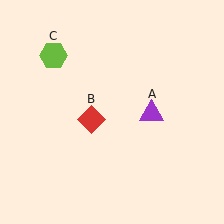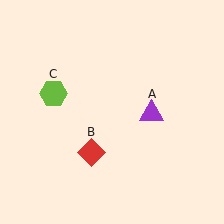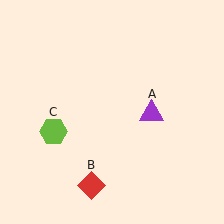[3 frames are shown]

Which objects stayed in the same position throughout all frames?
Purple triangle (object A) remained stationary.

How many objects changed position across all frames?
2 objects changed position: red diamond (object B), lime hexagon (object C).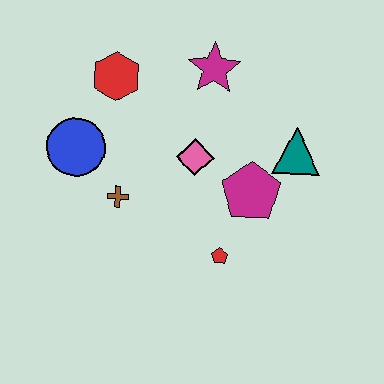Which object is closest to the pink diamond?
The magenta pentagon is closest to the pink diamond.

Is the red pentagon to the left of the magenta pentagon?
Yes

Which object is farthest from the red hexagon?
The red pentagon is farthest from the red hexagon.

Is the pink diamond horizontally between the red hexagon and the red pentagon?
Yes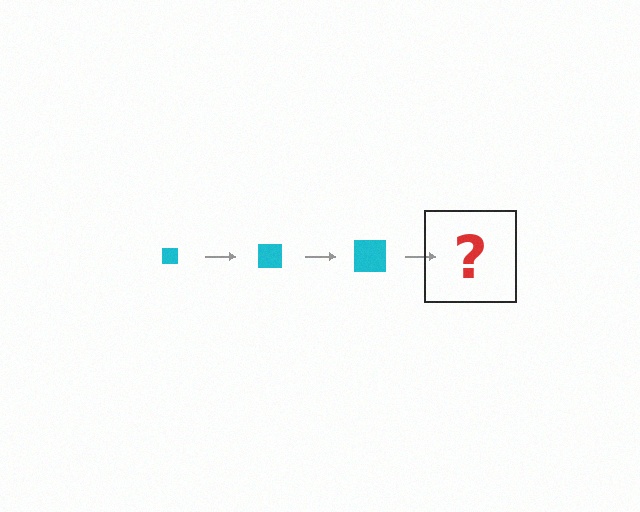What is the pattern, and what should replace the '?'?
The pattern is that the square gets progressively larger each step. The '?' should be a cyan square, larger than the previous one.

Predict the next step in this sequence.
The next step is a cyan square, larger than the previous one.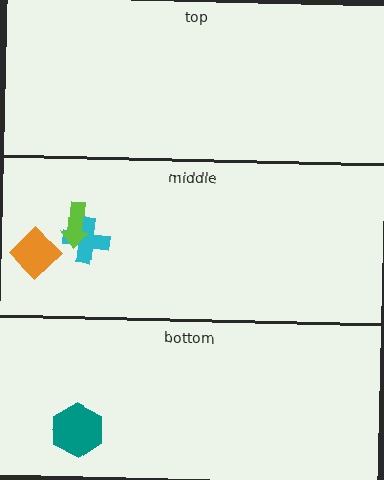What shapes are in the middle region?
The cyan cross, the lime arrow, the orange diamond.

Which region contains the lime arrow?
The middle region.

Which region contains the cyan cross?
The middle region.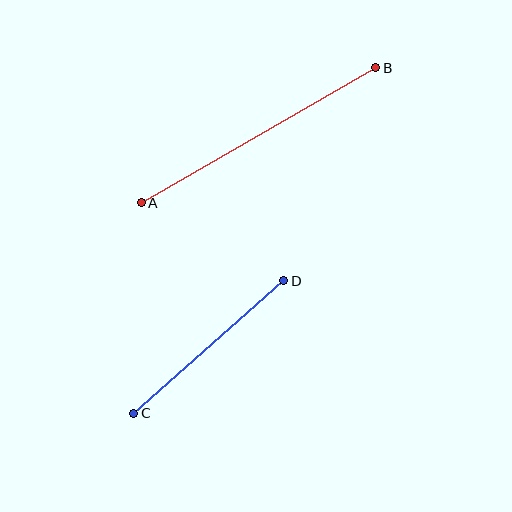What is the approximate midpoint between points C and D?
The midpoint is at approximately (209, 347) pixels.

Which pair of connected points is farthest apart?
Points A and B are farthest apart.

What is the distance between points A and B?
The distance is approximately 270 pixels.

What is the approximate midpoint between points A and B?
The midpoint is at approximately (258, 135) pixels.